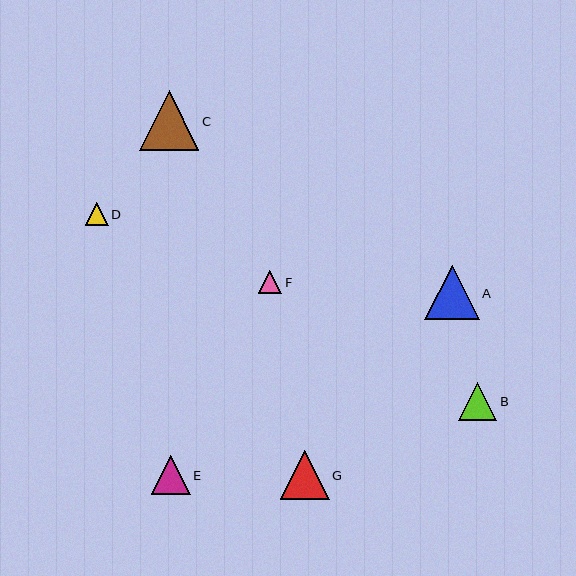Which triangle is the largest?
Triangle C is the largest with a size of approximately 60 pixels.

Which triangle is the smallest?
Triangle D is the smallest with a size of approximately 23 pixels.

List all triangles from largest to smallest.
From largest to smallest: C, A, G, E, B, F, D.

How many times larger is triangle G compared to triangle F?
Triangle G is approximately 2.1 times the size of triangle F.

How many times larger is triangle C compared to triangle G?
Triangle C is approximately 1.2 times the size of triangle G.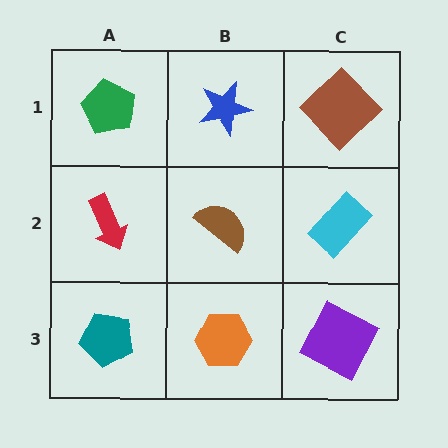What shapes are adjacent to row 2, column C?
A brown diamond (row 1, column C), a purple square (row 3, column C), a brown semicircle (row 2, column B).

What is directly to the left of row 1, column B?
A green pentagon.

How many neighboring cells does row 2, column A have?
3.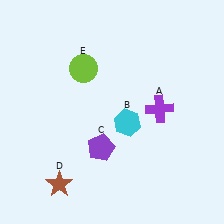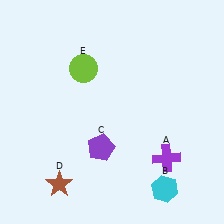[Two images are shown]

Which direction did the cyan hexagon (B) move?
The cyan hexagon (B) moved down.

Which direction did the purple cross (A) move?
The purple cross (A) moved down.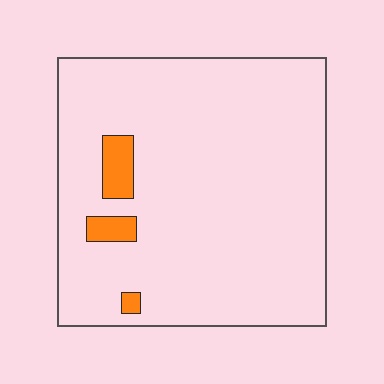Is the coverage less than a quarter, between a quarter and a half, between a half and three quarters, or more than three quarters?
Less than a quarter.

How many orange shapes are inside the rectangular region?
3.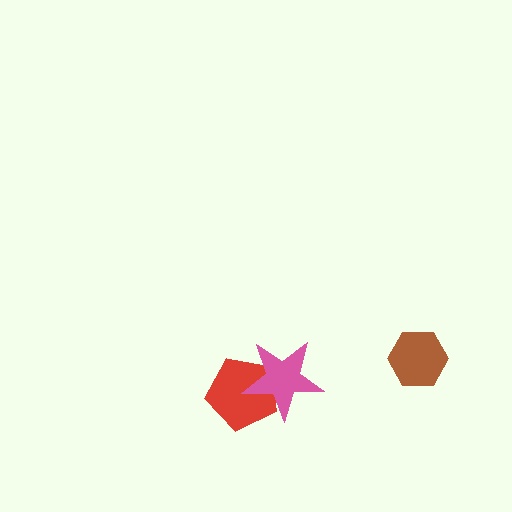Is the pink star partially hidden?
No, no other shape covers it.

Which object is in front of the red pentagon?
The pink star is in front of the red pentagon.